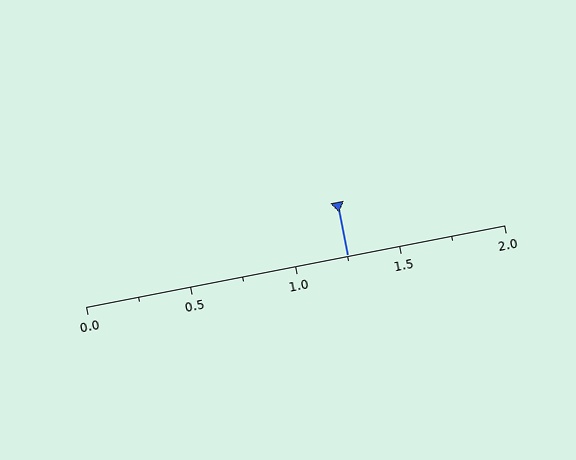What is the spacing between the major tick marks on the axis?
The major ticks are spaced 0.5 apart.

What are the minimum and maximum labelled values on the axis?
The axis runs from 0.0 to 2.0.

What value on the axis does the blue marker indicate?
The marker indicates approximately 1.25.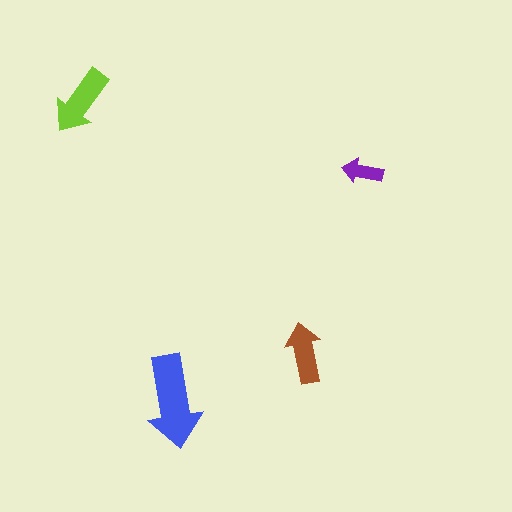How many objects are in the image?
There are 4 objects in the image.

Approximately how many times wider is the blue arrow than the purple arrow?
About 2 times wider.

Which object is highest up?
The lime arrow is topmost.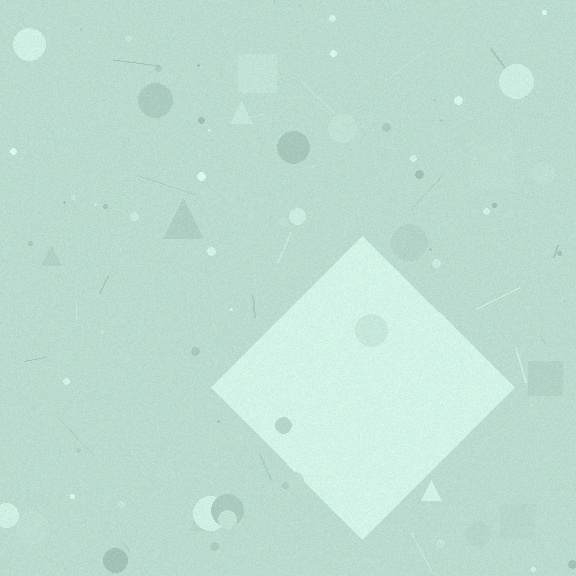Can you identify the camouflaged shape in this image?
The camouflaged shape is a diamond.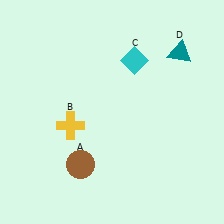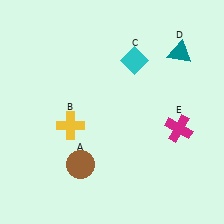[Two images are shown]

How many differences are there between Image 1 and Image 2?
There is 1 difference between the two images.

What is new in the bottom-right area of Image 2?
A magenta cross (E) was added in the bottom-right area of Image 2.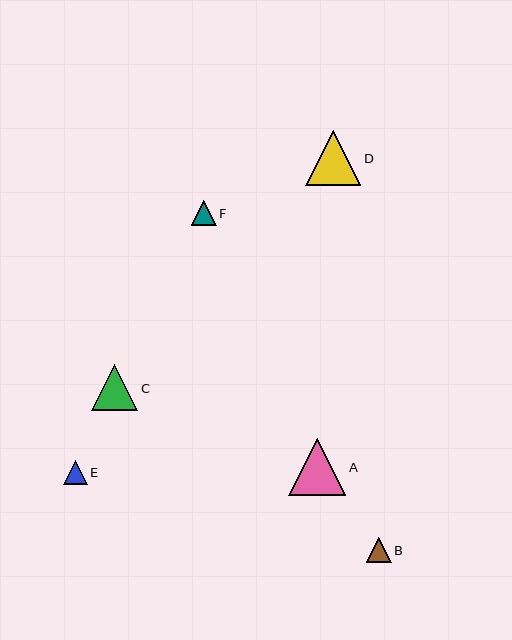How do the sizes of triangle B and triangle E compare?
Triangle B and triangle E are approximately the same size.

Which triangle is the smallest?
Triangle E is the smallest with a size of approximately 24 pixels.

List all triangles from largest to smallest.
From largest to smallest: A, D, C, F, B, E.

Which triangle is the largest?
Triangle A is the largest with a size of approximately 57 pixels.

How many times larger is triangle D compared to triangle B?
Triangle D is approximately 2.2 times the size of triangle B.